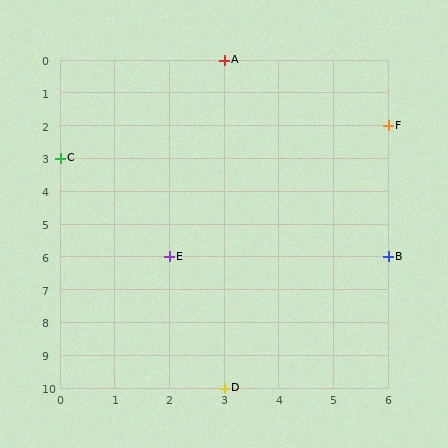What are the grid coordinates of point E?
Point E is at grid coordinates (2, 6).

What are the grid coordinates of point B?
Point B is at grid coordinates (6, 6).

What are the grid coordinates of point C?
Point C is at grid coordinates (0, 3).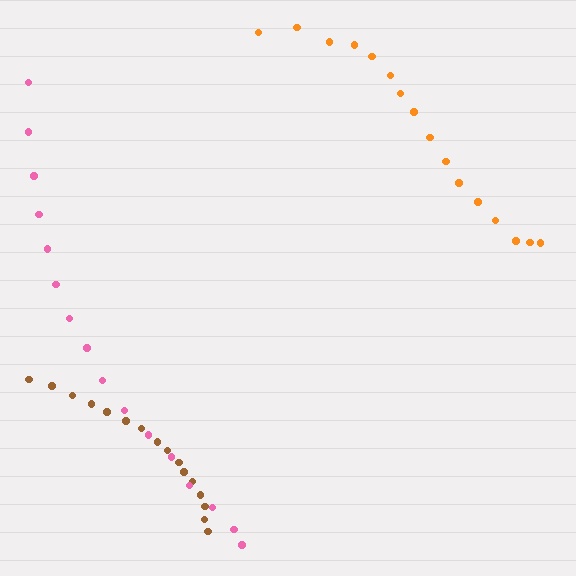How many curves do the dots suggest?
There are 3 distinct paths.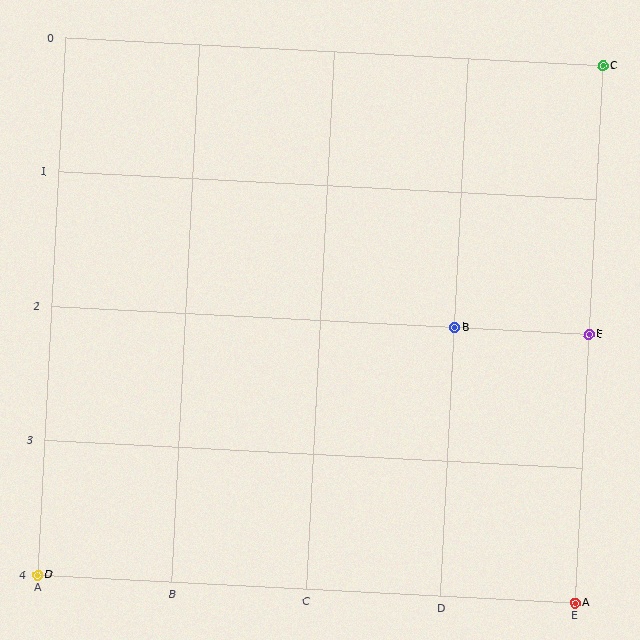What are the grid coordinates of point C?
Point C is at grid coordinates (E, 0).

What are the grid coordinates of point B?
Point B is at grid coordinates (D, 2).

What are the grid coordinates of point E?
Point E is at grid coordinates (E, 2).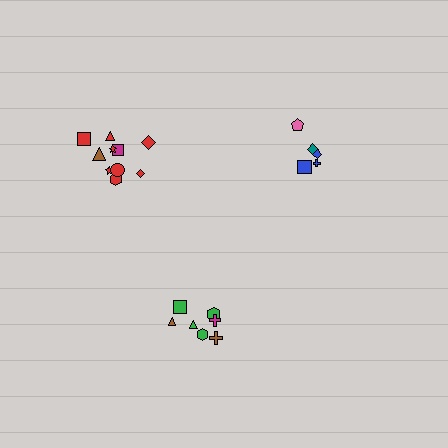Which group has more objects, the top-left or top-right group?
The top-left group.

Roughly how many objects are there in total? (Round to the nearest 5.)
Roughly 20 objects in total.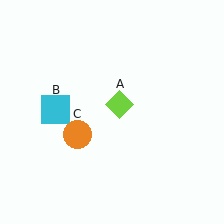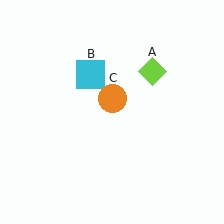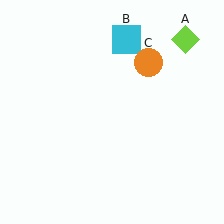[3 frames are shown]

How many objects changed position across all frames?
3 objects changed position: lime diamond (object A), cyan square (object B), orange circle (object C).